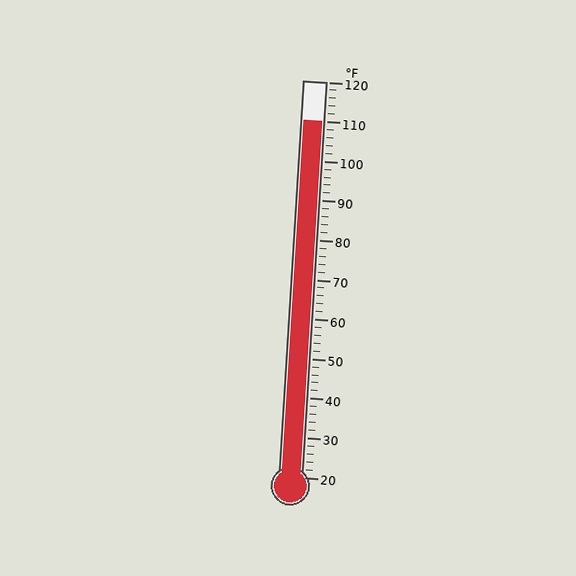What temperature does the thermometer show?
The thermometer shows approximately 110°F.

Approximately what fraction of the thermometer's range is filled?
The thermometer is filled to approximately 90% of its range.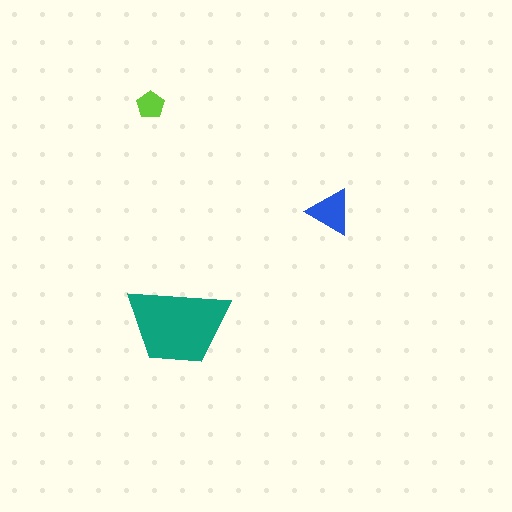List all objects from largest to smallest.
The teal trapezoid, the blue triangle, the lime pentagon.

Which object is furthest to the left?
The lime pentagon is leftmost.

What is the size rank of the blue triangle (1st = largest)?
2nd.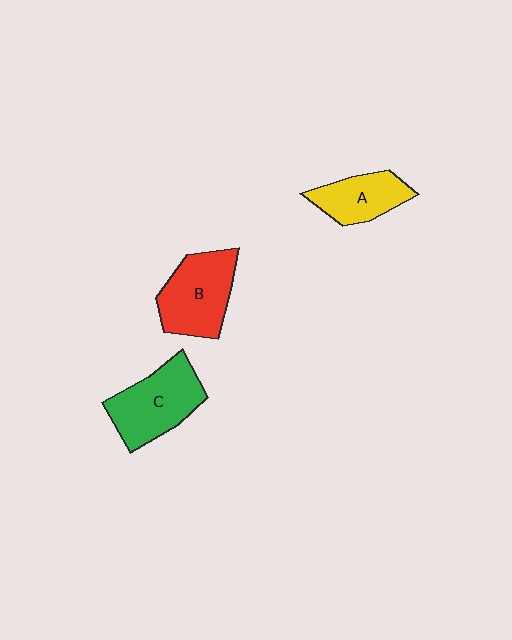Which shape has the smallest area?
Shape A (yellow).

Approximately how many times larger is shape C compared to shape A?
Approximately 1.4 times.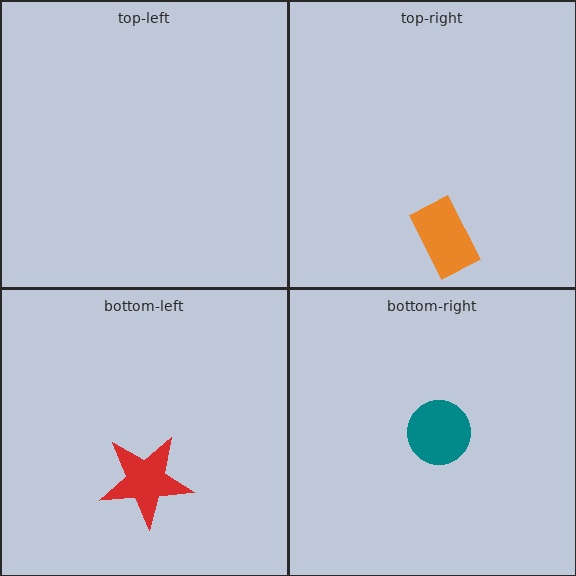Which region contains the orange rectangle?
The top-right region.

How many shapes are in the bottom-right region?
1.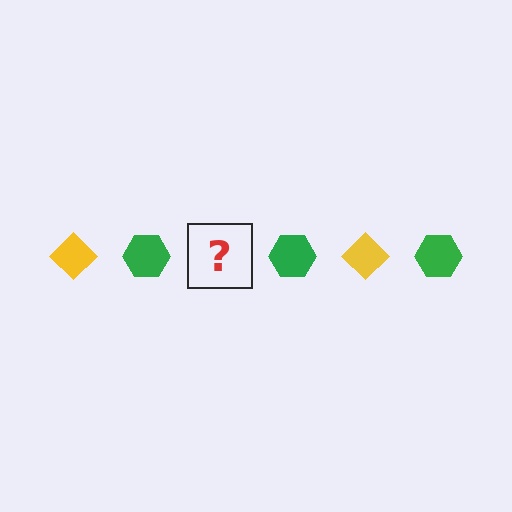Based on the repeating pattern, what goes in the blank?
The blank should be a yellow diamond.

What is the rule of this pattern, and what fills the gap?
The rule is that the pattern alternates between yellow diamond and green hexagon. The gap should be filled with a yellow diamond.